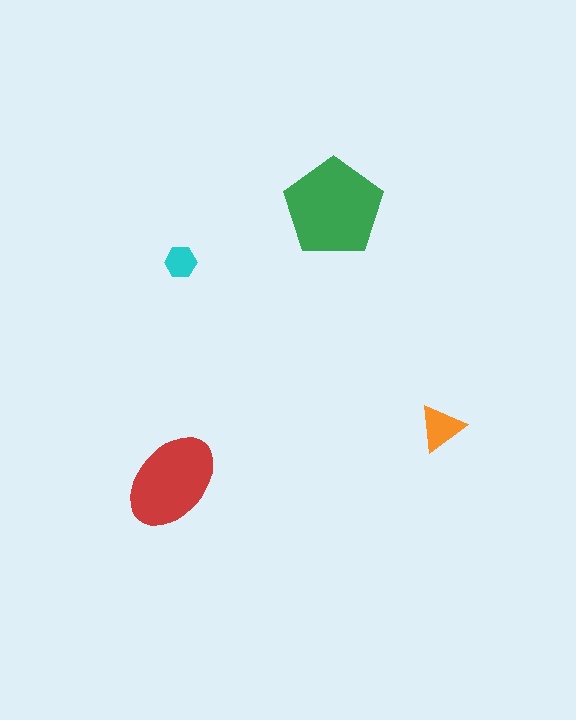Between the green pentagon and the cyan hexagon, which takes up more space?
The green pentagon.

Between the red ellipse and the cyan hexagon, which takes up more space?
The red ellipse.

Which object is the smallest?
The cyan hexagon.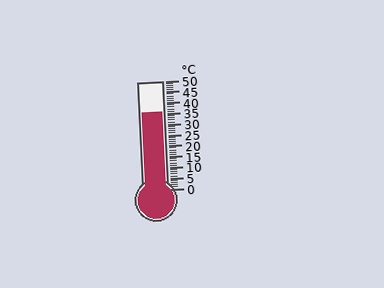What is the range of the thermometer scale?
The thermometer scale ranges from 0°C to 50°C.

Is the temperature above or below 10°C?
The temperature is above 10°C.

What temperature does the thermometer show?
The thermometer shows approximately 36°C.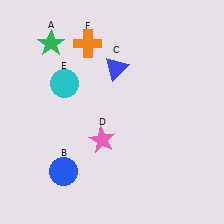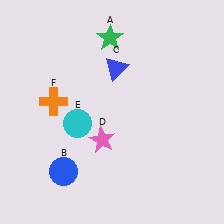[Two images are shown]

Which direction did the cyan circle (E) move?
The cyan circle (E) moved down.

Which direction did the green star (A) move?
The green star (A) moved right.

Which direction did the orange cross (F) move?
The orange cross (F) moved down.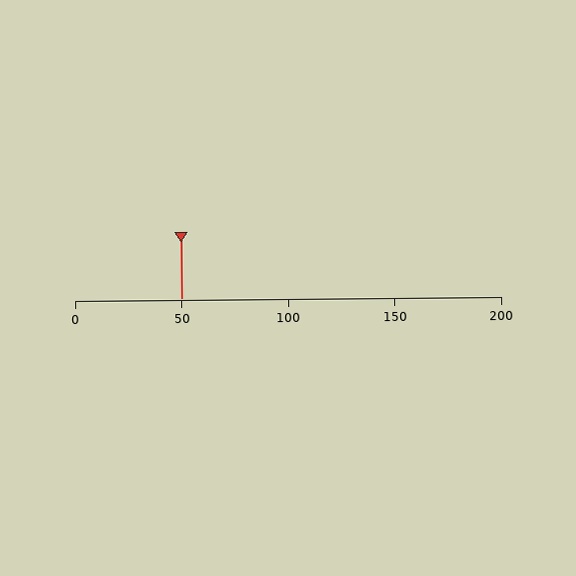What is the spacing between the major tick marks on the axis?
The major ticks are spaced 50 apart.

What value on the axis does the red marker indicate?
The marker indicates approximately 50.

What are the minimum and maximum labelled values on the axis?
The axis runs from 0 to 200.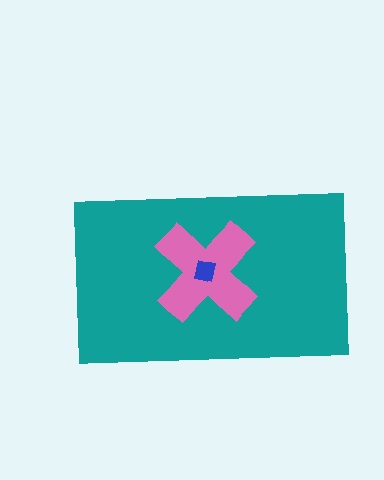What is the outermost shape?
The teal rectangle.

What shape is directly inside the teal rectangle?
The pink cross.